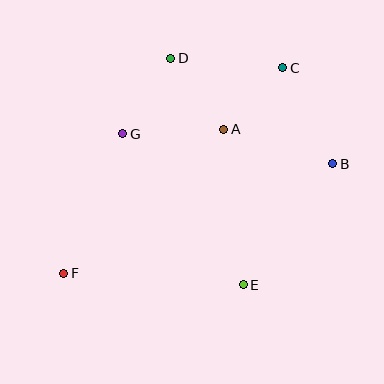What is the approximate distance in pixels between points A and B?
The distance between A and B is approximately 114 pixels.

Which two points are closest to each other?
Points A and C are closest to each other.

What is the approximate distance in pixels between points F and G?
The distance between F and G is approximately 152 pixels.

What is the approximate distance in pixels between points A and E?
The distance between A and E is approximately 156 pixels.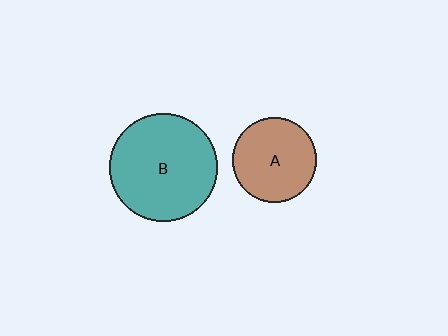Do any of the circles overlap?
No, none of the circles overlap.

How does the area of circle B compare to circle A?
Approximately 1.6 times.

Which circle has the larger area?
Circle B (teal).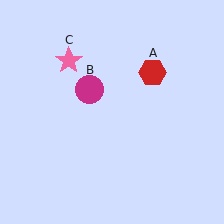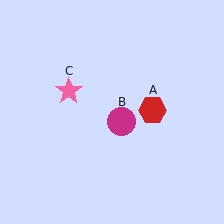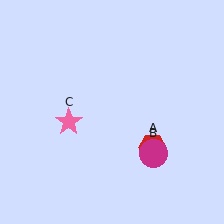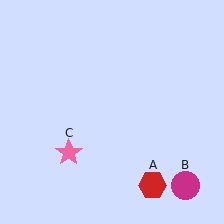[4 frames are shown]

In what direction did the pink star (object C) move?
The pink star (object C) moved down.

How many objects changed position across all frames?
3 objects changed position: red hexagon (object A), magenta circle (object B), pink star (object C).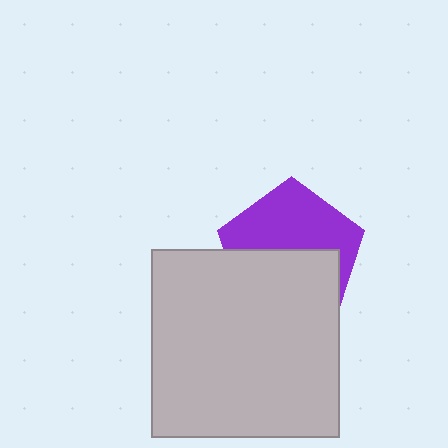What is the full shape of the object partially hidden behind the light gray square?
The partially hidden object is a purple pentagon.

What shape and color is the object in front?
The object in front is a light gray square.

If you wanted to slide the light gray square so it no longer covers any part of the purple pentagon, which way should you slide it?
Slide it down — that is the most direct way to separate the two shapes.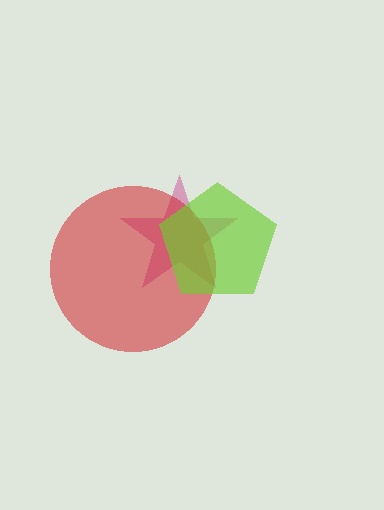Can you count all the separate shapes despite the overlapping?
Yes, there are 3 separate shapes.